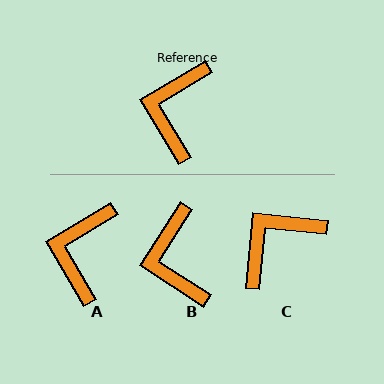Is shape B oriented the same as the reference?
No, it is off by about 27 degrees.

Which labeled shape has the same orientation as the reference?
A.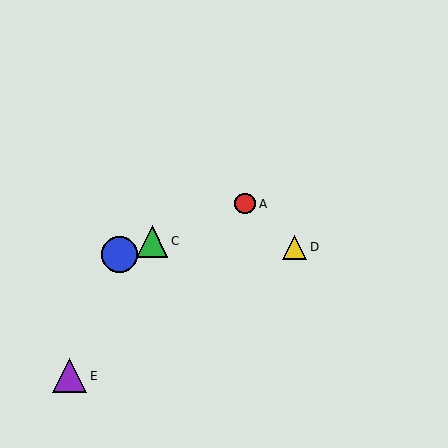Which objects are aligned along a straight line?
Objects A, B, C are aligned along a straight line.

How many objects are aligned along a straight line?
3 objects (A, B, C) are aligned along a straight line.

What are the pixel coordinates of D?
Object D is at (295, 247).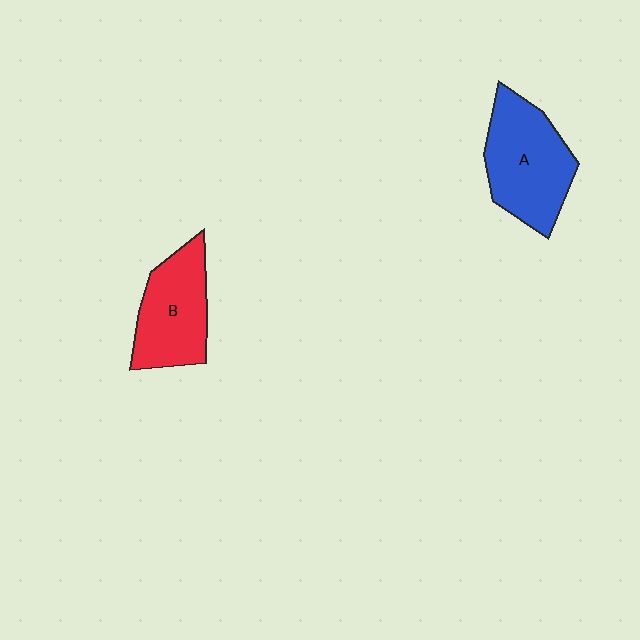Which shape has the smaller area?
Shape B (red).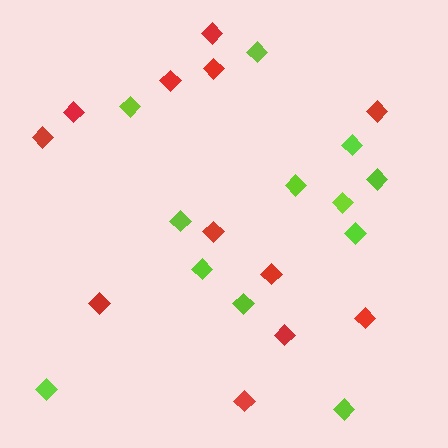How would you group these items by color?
There are 2 groups: one group of lime diamonds (12) and one group of red diamonds (12).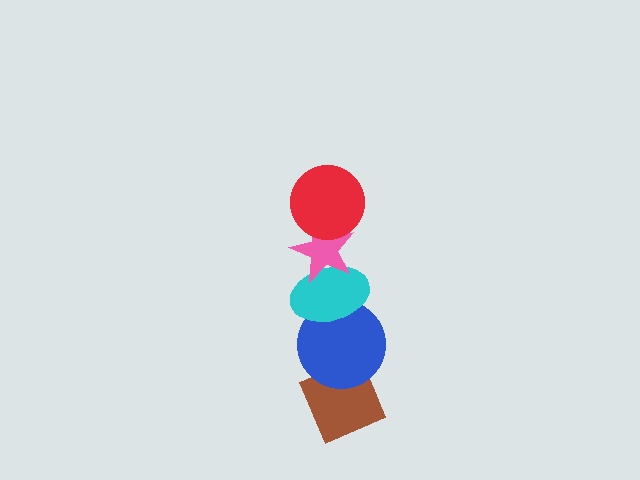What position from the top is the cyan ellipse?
The cyan ellipse is 3rd from the top.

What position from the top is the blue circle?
The blue circle is 4th from the top.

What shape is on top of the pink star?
The red circle is on top of the pink star.